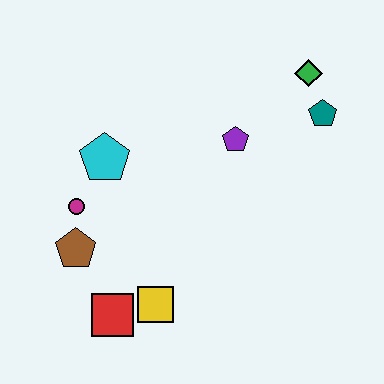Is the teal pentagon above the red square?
Yes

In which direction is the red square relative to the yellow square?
The red square is to the left of the yellow square.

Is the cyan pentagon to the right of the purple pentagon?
No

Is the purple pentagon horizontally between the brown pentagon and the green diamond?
Yes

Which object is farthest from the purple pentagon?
The red square is farthest from the purple pentagon.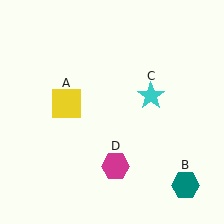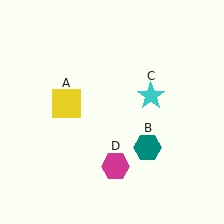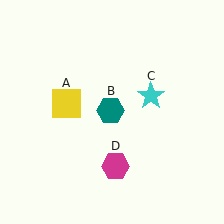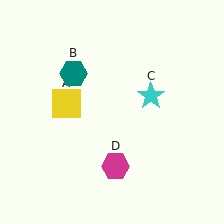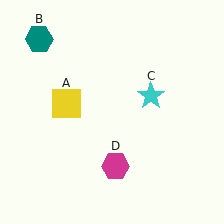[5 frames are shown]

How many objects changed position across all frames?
1 object changed position: teal hexagon (object B).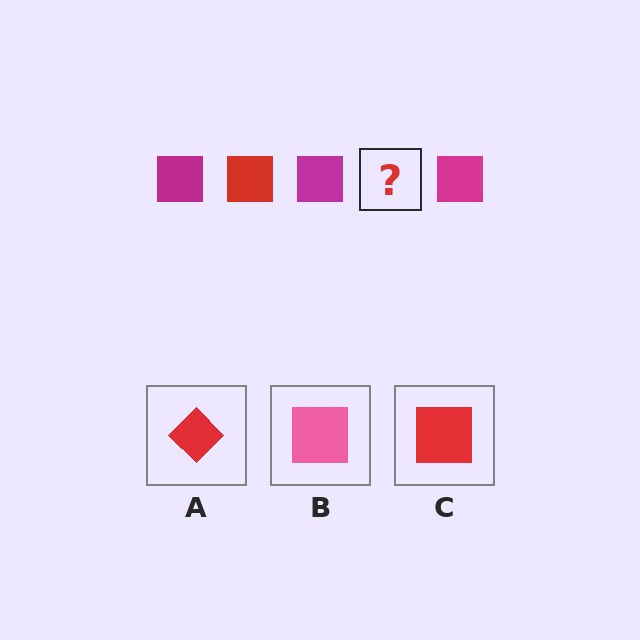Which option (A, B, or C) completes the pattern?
C.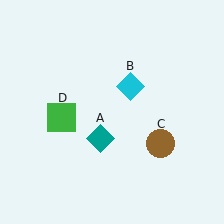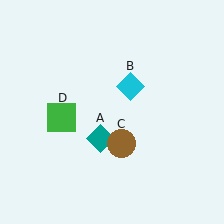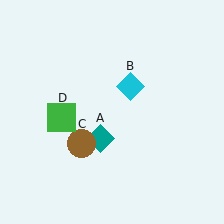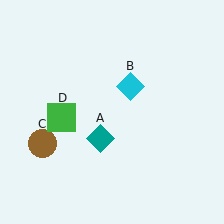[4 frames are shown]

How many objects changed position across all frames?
1 object changed position: brown circle (object C).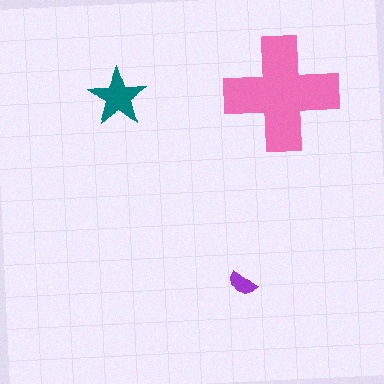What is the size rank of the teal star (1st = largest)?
2nd.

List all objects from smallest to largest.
The purple semicircle, the teal star, the pink cross.